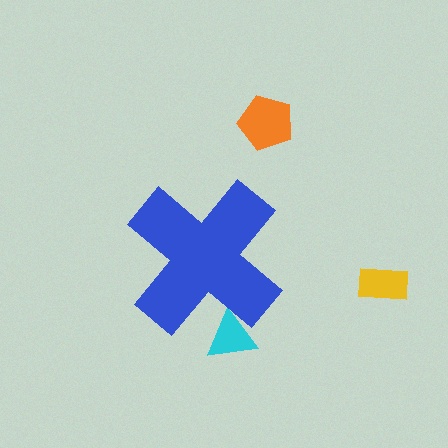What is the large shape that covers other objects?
A blue cross.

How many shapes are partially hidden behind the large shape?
1 shape is partially hidden.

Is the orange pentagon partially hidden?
No, the orange pentagon is fully visible.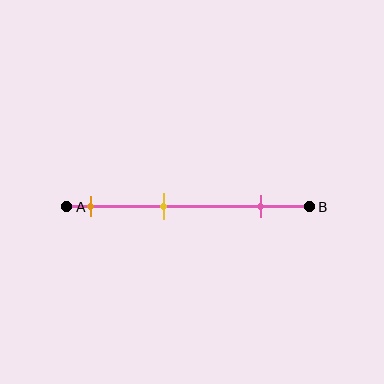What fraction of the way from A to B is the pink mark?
The pink mark is approximately 80% (0.8) of the way from A to B.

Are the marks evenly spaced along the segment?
Yes, the marks are approximately evenly spaced.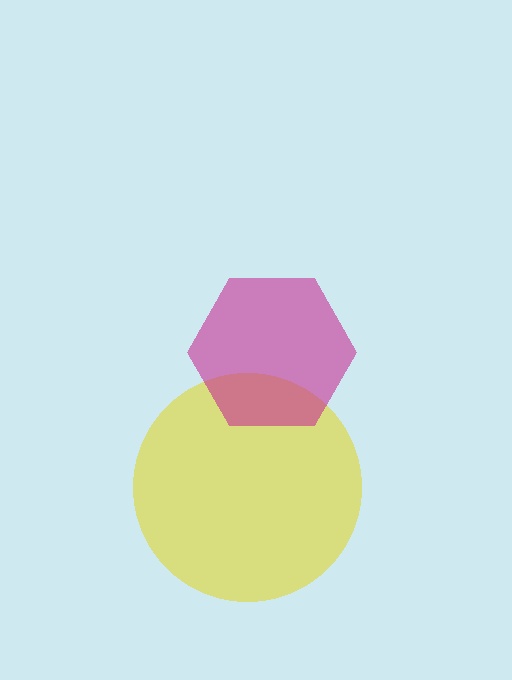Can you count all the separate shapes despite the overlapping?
Yes, there are 2 separate shapes.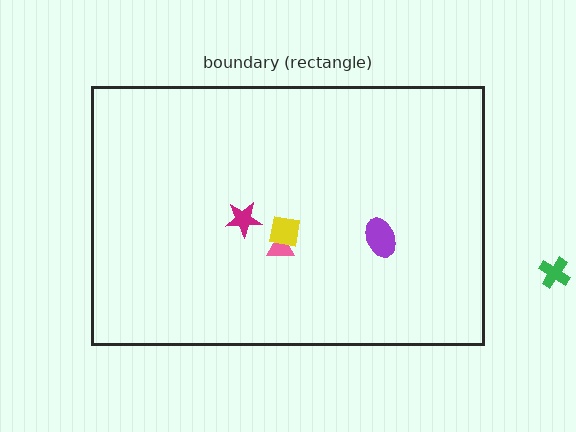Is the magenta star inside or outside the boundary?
Inside.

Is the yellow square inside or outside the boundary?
Inside.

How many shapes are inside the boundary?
4 inside, 1 outside.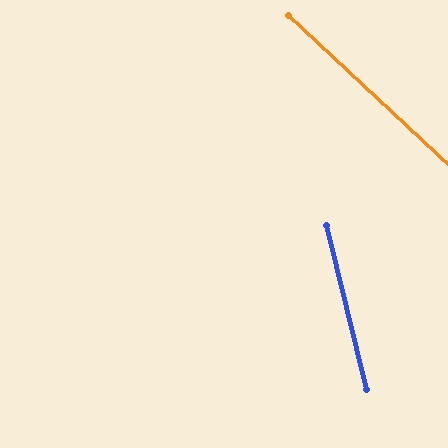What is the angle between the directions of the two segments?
Approximately 33 degrees.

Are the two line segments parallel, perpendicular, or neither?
Neither parallel nor perpendicular — they differ by about 33°.